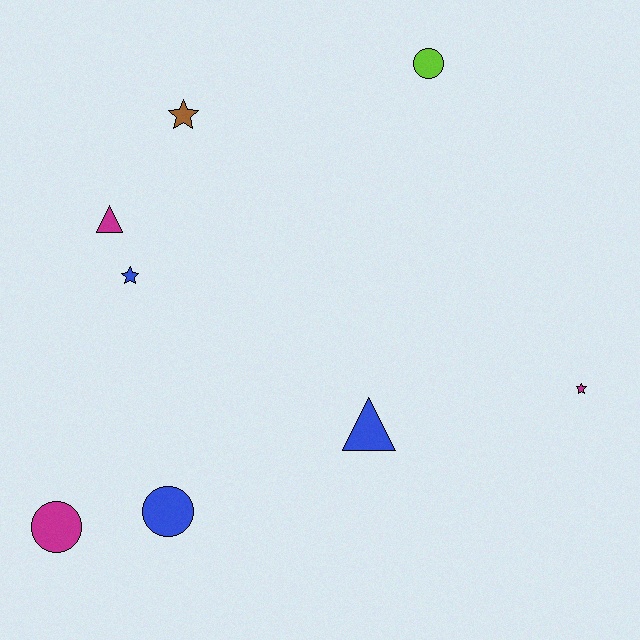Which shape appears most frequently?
Circle, with 3 objects.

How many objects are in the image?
There are 8 objects.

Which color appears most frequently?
Blue, with 3 objects.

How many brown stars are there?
There is 1 brown star.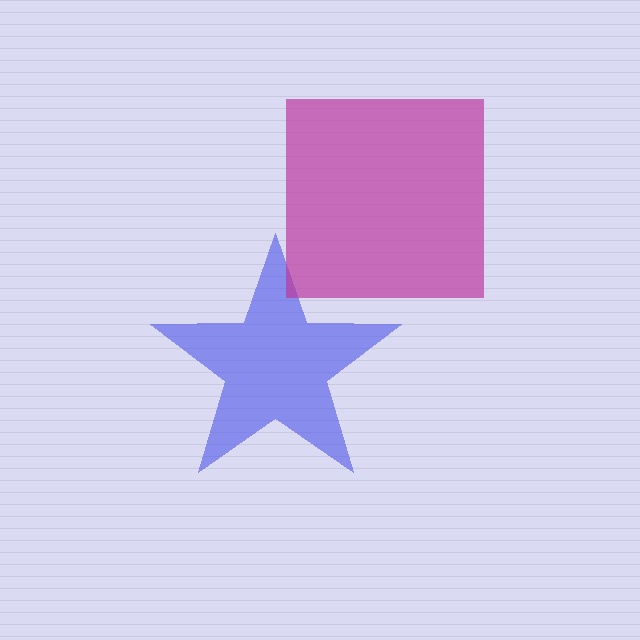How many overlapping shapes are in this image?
There are 2 overlapping shapes in the image.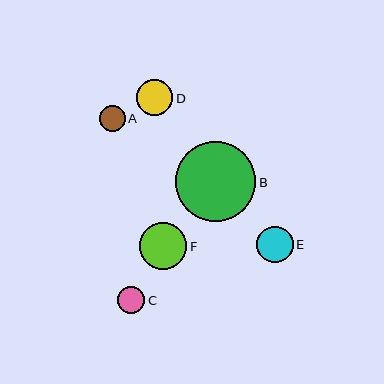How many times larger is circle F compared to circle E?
Circle F is approximately 1.3 times the size of circle E.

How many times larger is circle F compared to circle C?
Circle F is approximately 1.8 times the size of circle C.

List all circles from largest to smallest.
From largest to smallest: B, F, E, D, C, A.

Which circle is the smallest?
Circle A is the smallest with a size of approximately 26 pixels.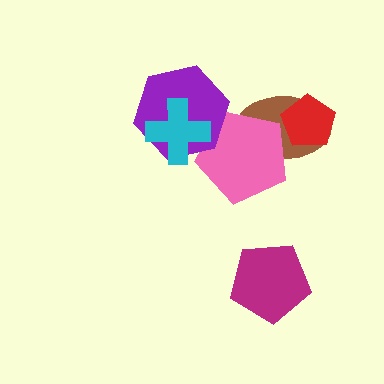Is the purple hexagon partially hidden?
Yes, it is partially covered by another shape.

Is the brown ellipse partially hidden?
Yes, it is partially covered by another shape.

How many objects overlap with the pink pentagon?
3 objects overlap with the pink pentagon.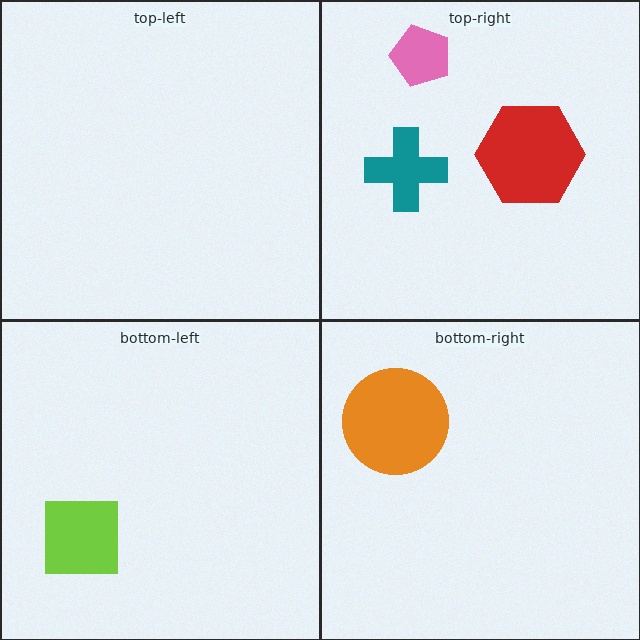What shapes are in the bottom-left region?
The lime square.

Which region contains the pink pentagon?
The top-right region.